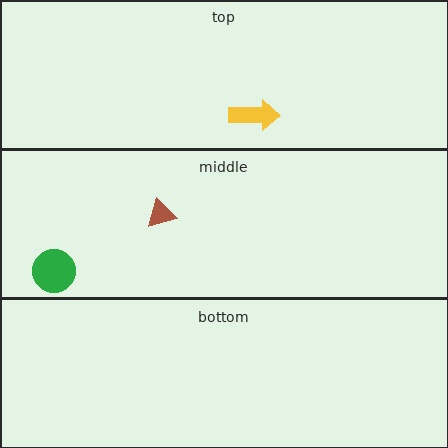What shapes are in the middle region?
The brown triangle, the green circle.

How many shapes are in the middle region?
2.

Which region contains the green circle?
The middle region.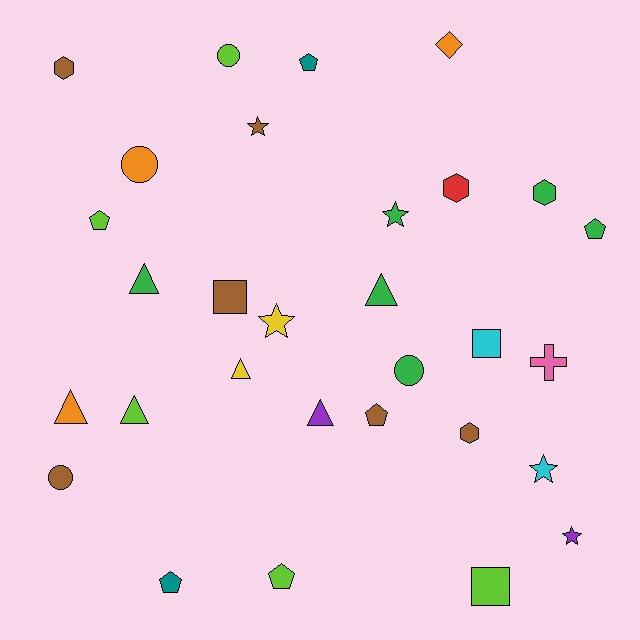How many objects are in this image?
There are 30 objects.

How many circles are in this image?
There are 4 circles.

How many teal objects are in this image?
There are 2 teal objects.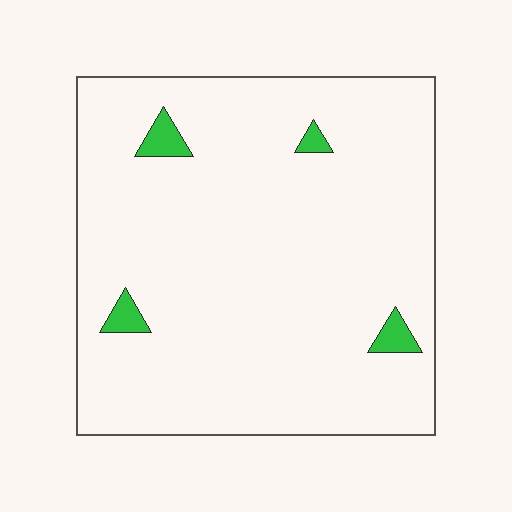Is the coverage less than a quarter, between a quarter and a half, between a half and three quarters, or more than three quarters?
Less than a quarter.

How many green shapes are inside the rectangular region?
4.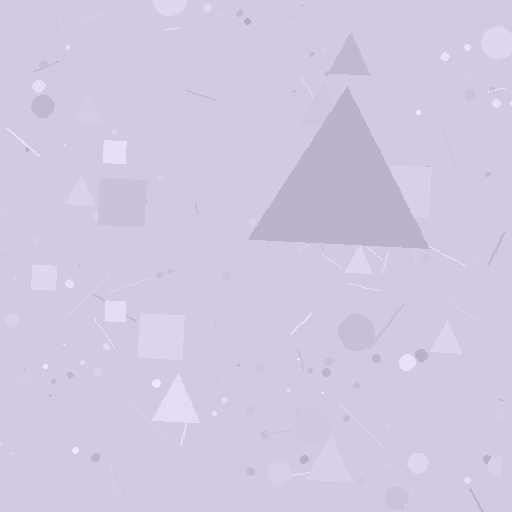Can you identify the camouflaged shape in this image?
The camouflaged shape is a triangle.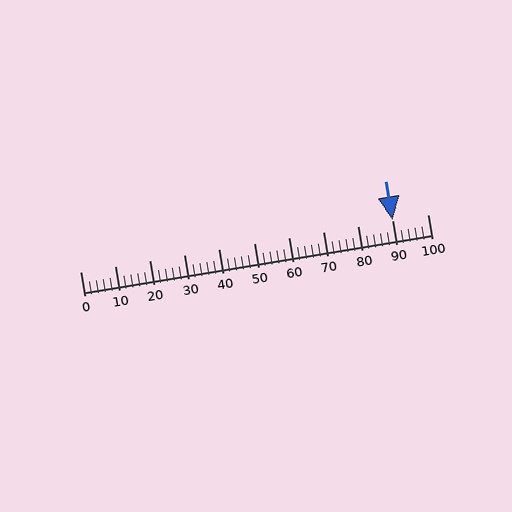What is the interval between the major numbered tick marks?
The major tick marks are spaced 10 units apart.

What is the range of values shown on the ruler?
The ruler shows values from 0 to 100.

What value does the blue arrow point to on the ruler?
The blue arrow points to approximately 90.